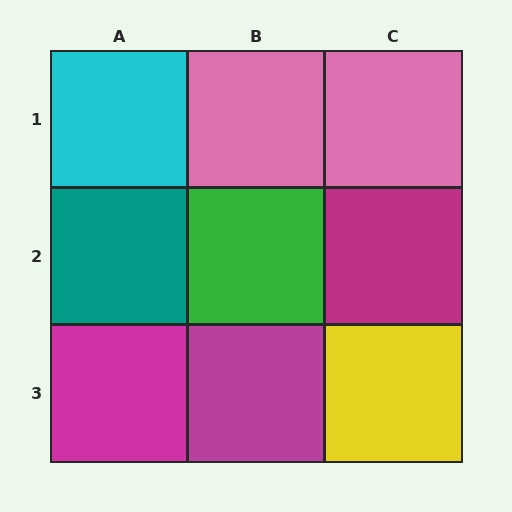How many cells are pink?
2 cells are pink.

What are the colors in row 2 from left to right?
Teal, green, magenta.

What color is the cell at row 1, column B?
Pink.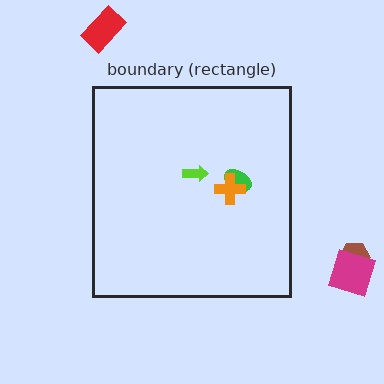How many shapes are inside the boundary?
3 inside, 3 outside.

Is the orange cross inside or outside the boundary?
Inside.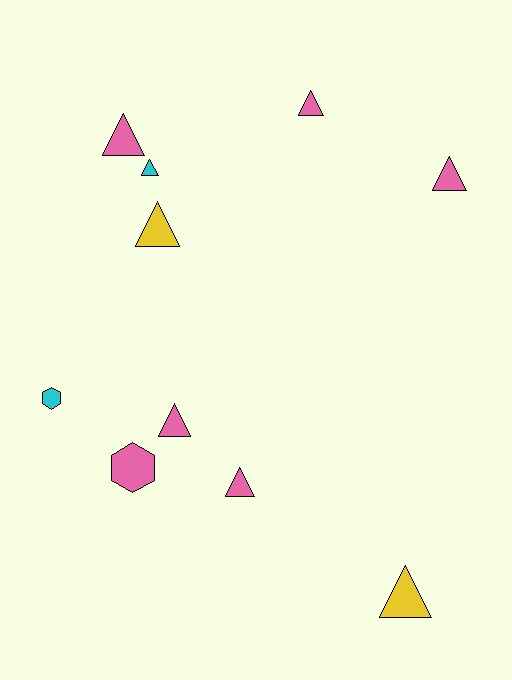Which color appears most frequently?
Pink, with 6 objects.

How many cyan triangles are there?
There is 1 cyan triangle.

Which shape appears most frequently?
Triangle, with 8 objects.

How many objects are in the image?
There are 10 objects.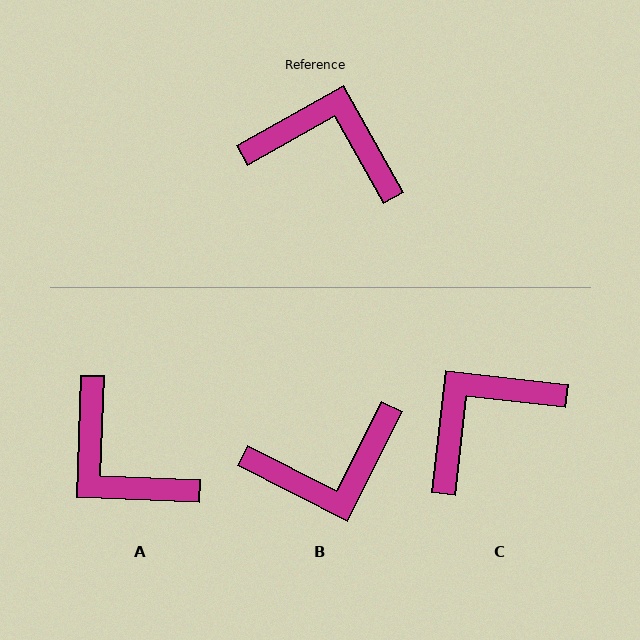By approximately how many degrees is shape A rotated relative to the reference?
Approximately 149 degrees counter-clockwise.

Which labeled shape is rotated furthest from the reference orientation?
A, about 149 degrees away.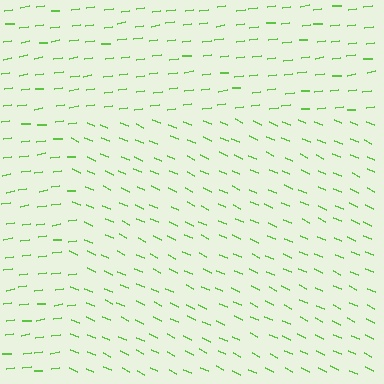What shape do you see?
I see a rectangle.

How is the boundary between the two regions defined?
The boundary is defined purely by a change in line orientation (approximately 32 degrees difference). All lines are the same color and thickness.